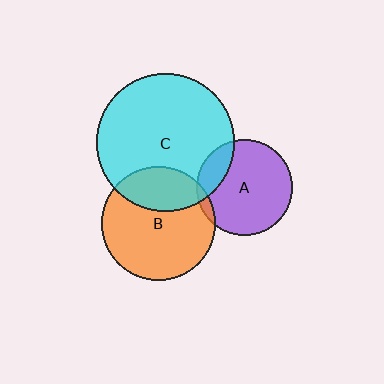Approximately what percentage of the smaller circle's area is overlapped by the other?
Approximately 30%.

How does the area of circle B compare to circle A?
Approximately 1.4 times.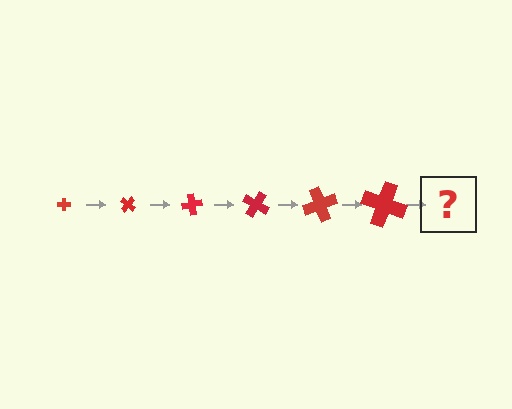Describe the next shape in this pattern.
It should be a cross, larger than the previous one and rotated 240 degrees from the start.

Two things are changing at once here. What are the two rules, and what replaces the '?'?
The two rules are that the cross grows larger each step and it rotates 40 degrees each step. The '?' should be a cross, larger than the previous one and rotated 240 degrees from the start.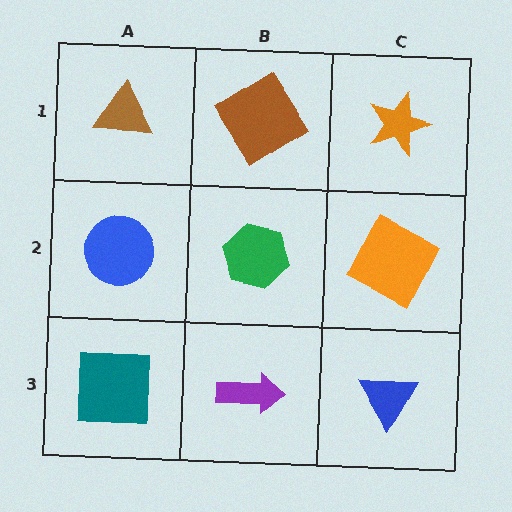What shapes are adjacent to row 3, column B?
A green hexagon (row 2, column B), a teal square (row 3, column A), a blue triangle (row 3, column C).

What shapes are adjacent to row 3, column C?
An orange square (row 2, column C), a purple arrow (row 3, column B).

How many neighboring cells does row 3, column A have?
2.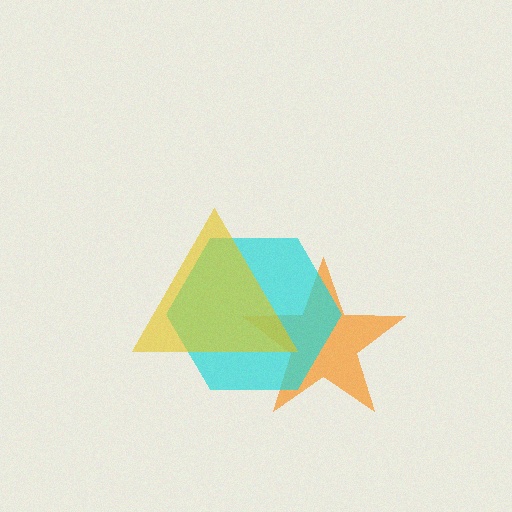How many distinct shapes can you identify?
There are 3 distinct shapes: an orange star, a cyan hexagon, a yellow triangle.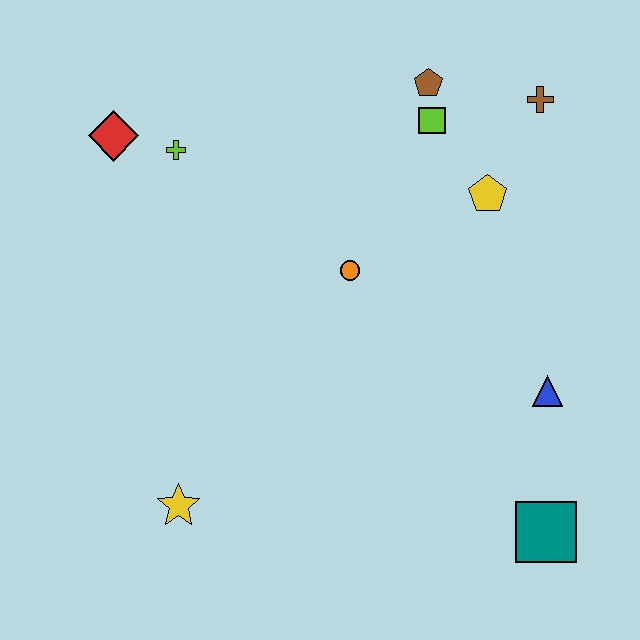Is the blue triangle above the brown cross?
No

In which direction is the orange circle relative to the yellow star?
The orange circle is above the yellow star.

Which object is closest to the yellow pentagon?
The lime square is closest to the yellow pentagon.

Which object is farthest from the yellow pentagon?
The yellow star is farthest from the yellow pentagon.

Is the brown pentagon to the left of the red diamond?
No